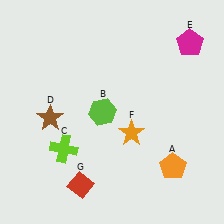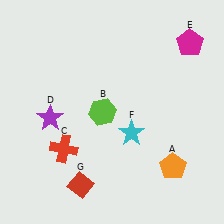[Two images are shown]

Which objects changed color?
C changed from lime to red. D changed from brown to purple. F changed from orange to cyan.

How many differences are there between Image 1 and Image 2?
There are 3 differences between the two images.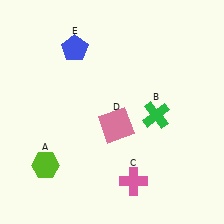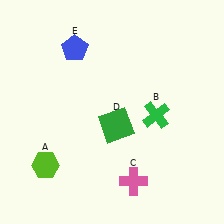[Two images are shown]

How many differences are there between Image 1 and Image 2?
There is 1 difference between the two images.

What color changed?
The square (D) changed from pink in Image 1 to green in Image 2.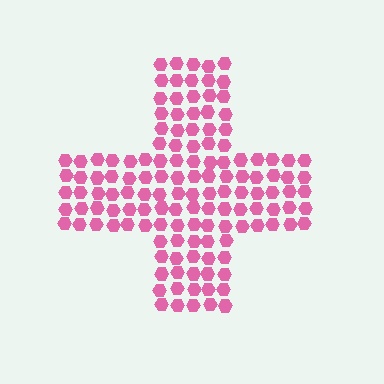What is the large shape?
The large shape is a cross.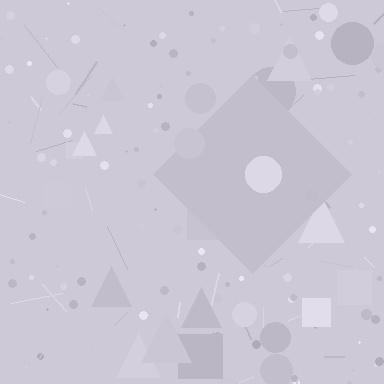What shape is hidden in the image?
A diamond is hidden in the image.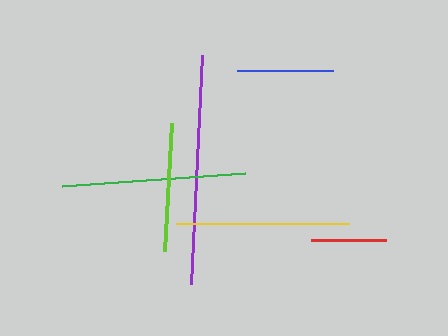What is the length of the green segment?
The green segment is approximately 184 pixels long.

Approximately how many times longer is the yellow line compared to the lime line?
The yellow line is approximately 1.3 times the length of the lime line.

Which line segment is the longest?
The purple line is the longest at approximately 229 pixels.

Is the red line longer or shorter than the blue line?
The blue line is longer than the red line.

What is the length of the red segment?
The red segment is approximately 75 pixels long.